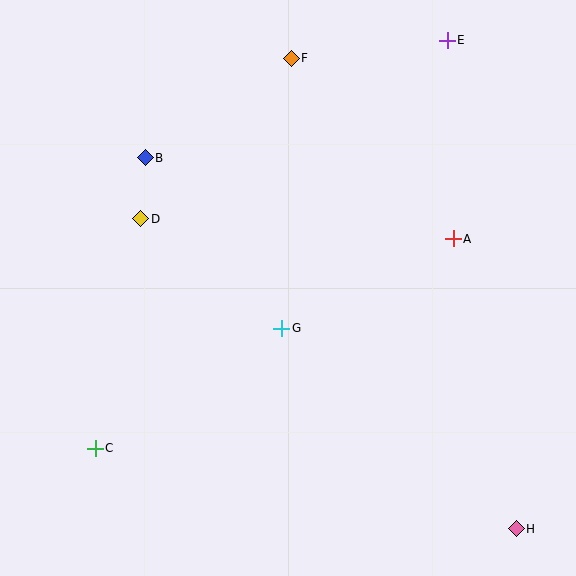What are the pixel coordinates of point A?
Point A is at (453, 239).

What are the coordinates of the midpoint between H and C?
The midpoint between H and C is at (306, 489).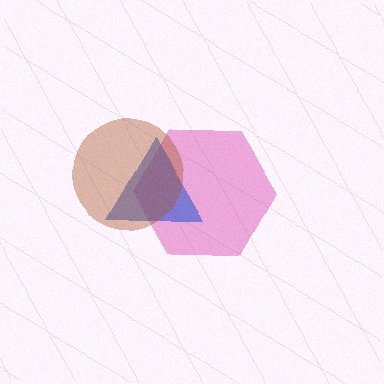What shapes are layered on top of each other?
The layered shapes are: a magenta hexagon, a blue triangle, a brown circle.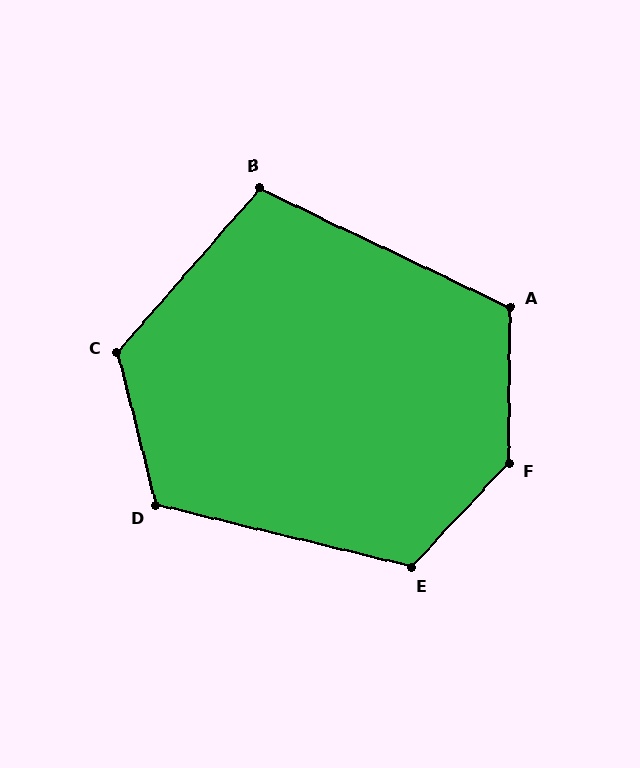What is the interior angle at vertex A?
Approximately 115 degrees (obtuse).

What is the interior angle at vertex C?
Approximately 125 degrees (obtuse).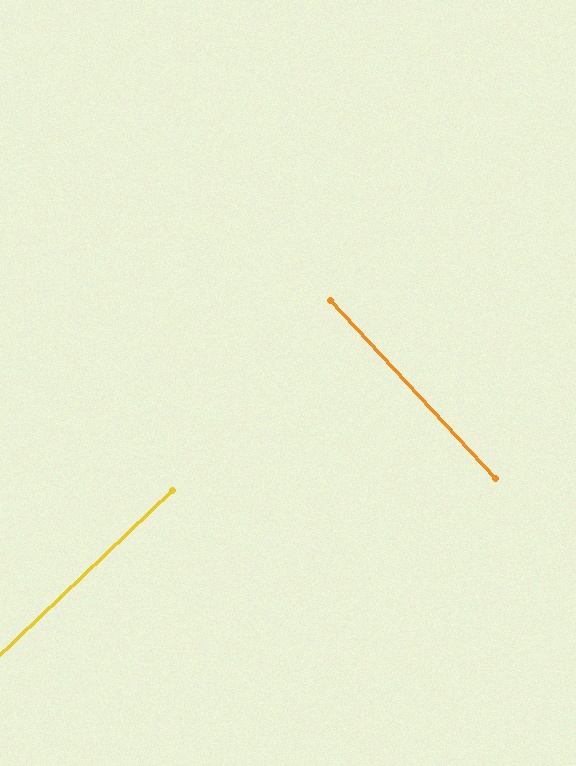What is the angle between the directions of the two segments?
Approximately 89 degrees.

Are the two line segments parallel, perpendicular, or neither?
Perpendicular — they meet at approximately 89°.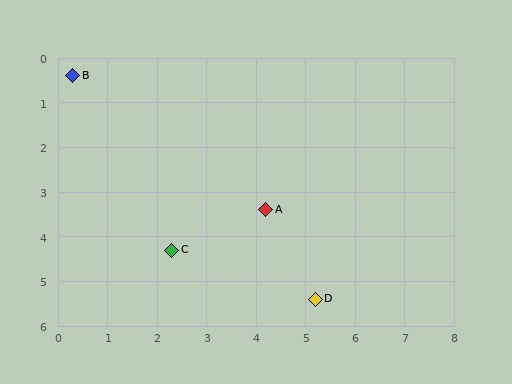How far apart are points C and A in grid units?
Points C and A are about 2.1 grid units apart.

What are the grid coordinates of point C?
Point C is at approximately (2.3, 4.3).